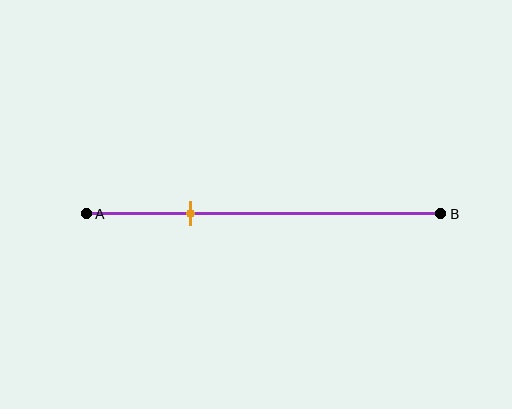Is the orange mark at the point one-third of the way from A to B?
No, the mark is at about 30% from A, not at the 33% one-third point.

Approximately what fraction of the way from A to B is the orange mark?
The orange mark is approximately 30% of the way from A to B.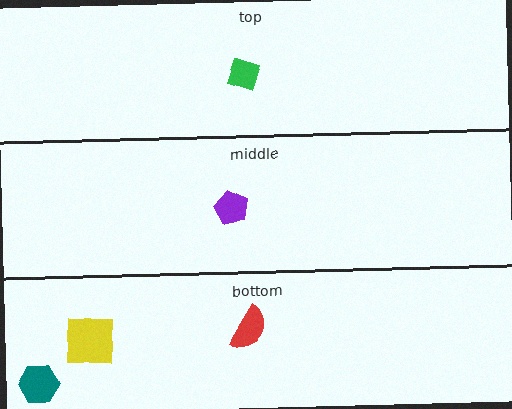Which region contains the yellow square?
The bottom region.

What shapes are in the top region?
The green diamond.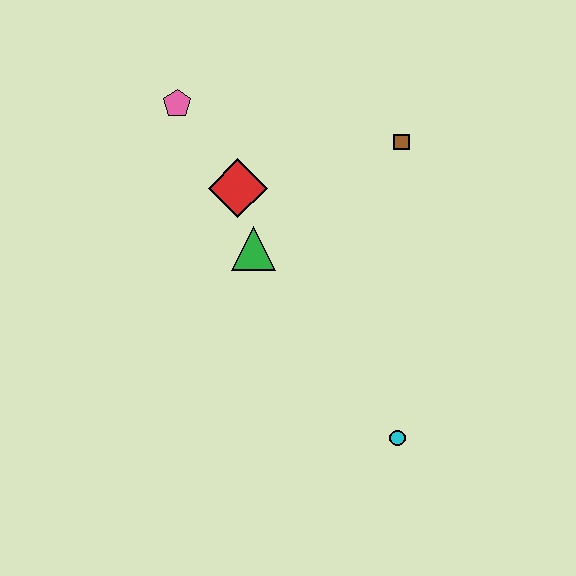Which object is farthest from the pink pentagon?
The cyan circle is farthest from the pink pentagon.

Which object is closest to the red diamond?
The green triangle is closest to the red diamond.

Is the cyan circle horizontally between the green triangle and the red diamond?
No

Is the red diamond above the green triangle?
Yes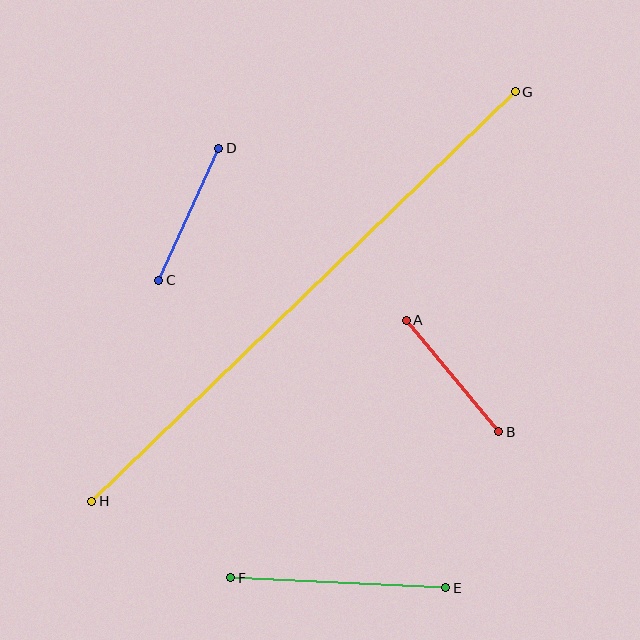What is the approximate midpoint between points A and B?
The midpoint is at approximately (452, 376) pixels.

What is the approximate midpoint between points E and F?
The midpoint is at approximately (338, 583) pixels.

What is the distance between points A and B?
The distance is approximately 145 pixels.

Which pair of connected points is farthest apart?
Points G and H are farthest apart.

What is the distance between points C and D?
The distance is approximately 145 pixels.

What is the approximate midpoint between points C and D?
The midpoint is at approximately (189, 214) pixels.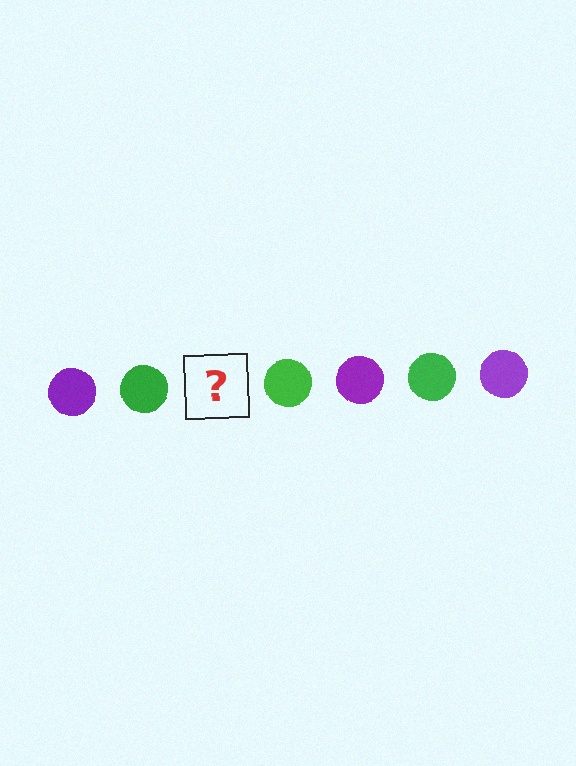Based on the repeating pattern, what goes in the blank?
The blank should be a purple circle.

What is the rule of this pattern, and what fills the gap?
The rule is that the pattern cycles through purple, green circles. The gap should be filled with a purple circle.